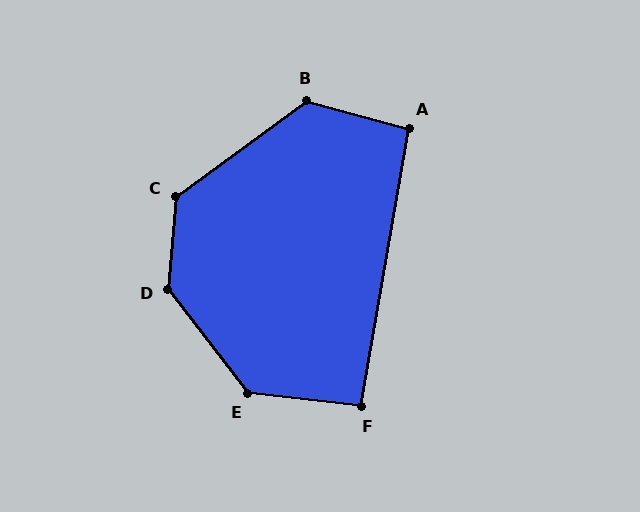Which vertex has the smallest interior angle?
F, at approximately 94 degrees.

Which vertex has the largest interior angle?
D, at approximately 138 degrees.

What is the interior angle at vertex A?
Approximately 95 degrees (obtuse).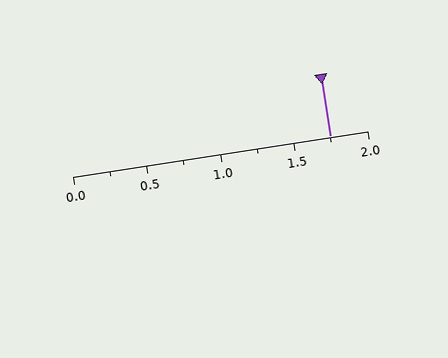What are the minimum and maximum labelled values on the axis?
The axis runs from 0.0 to 2.0.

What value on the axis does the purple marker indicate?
The marker indicates approximately 1.75.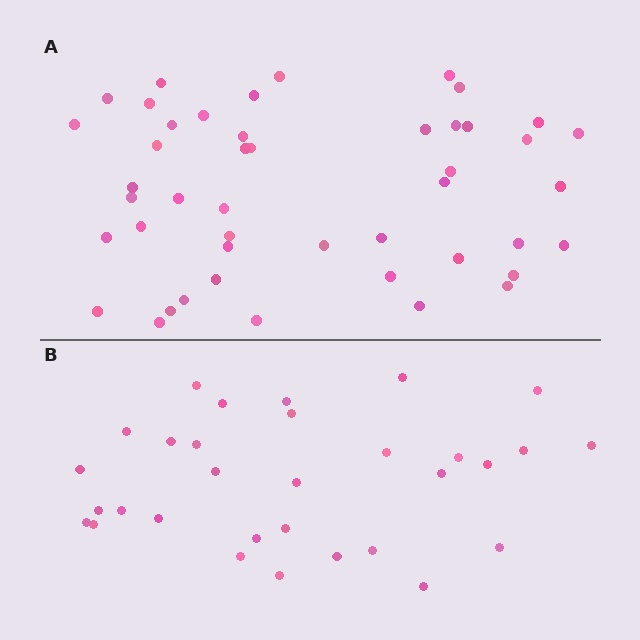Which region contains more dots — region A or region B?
Region A (the top region) has more dots.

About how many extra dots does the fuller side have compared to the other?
Region A has approximately 15 more dots than region B.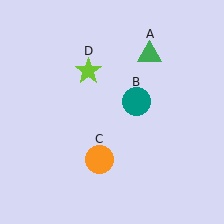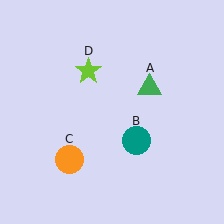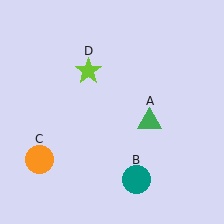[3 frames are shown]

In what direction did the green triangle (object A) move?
The green triangle (object A) moved down.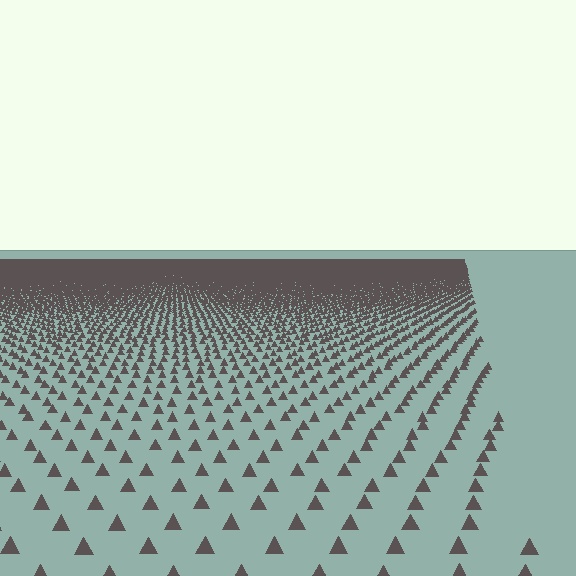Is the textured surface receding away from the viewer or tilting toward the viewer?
The surface is receding away from the viewer. Texture elements get smaller and denser toward the top.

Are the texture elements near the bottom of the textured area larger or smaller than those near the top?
Larger. Near the bottom, elements are closer to the viewer and appear at a bigger on-screen size.